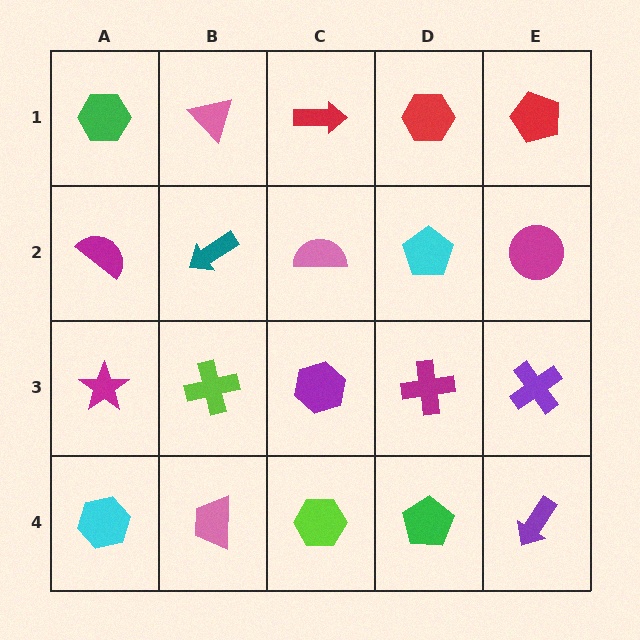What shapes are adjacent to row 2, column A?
A green hexagon (row 1, column A), a magenta star (row 3, column A), a teal arrow (row 2, column B).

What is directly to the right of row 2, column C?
A cyan pentagon.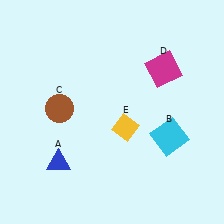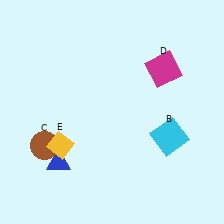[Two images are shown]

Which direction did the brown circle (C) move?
The brown circle (C) moved down.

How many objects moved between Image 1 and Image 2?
2 objects moved between the two images.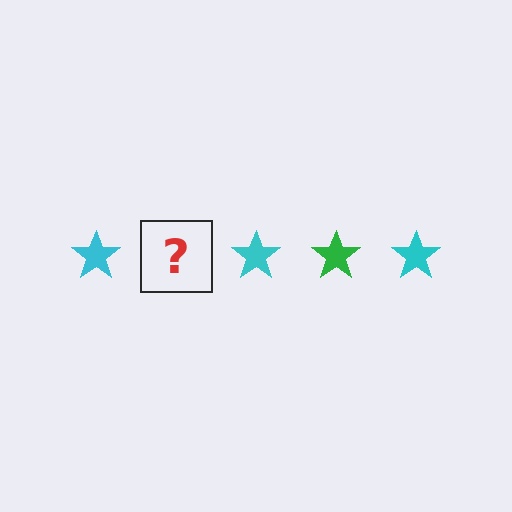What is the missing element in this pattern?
The missing element is a green star.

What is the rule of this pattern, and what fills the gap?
The rule is that the pattern cycles through cyan, green stars. The gap should be filled with a green star.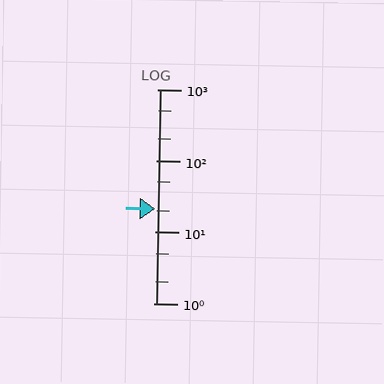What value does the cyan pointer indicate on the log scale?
The pointer indicates approximately 21.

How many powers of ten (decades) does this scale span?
The scale spans 3 decades, from 1 to 1000.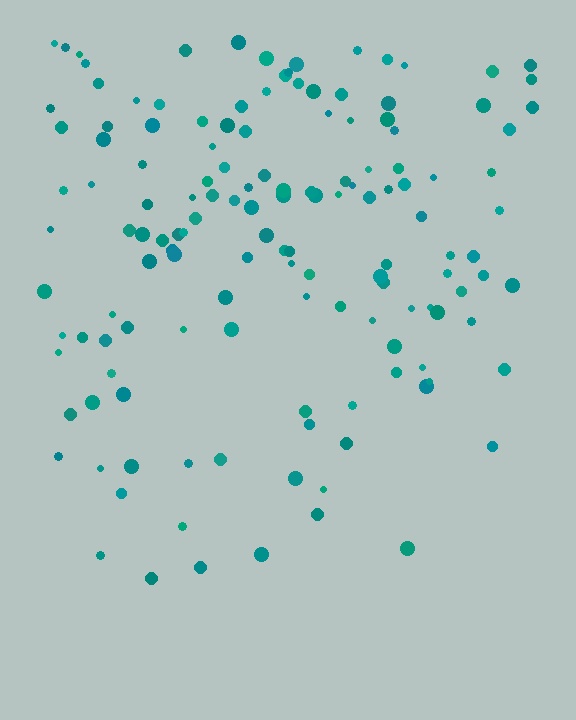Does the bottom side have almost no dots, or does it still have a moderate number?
Still a moderate number, just noticeably fewer than the top.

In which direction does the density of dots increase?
From bottom to top, with the top side densest.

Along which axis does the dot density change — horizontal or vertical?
Vertical.